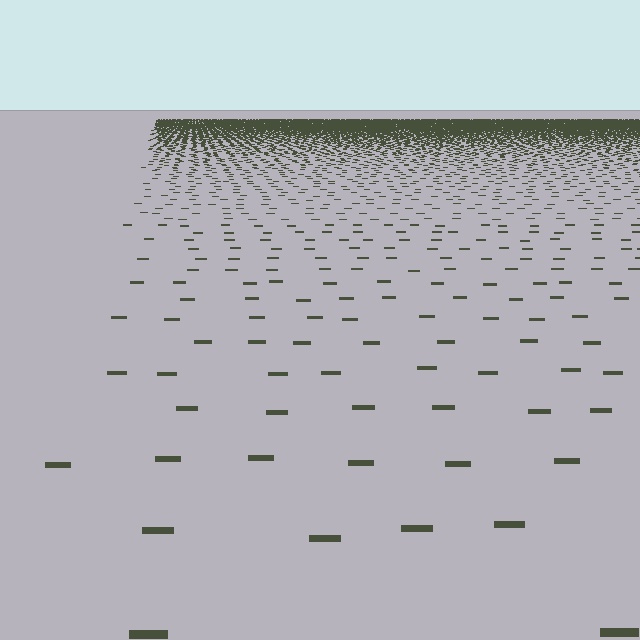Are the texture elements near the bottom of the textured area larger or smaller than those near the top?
Larger. Near the bottom, elements are closer to the viewer and appear at a bigger on-screen size.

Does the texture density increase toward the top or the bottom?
Density increases toward the top.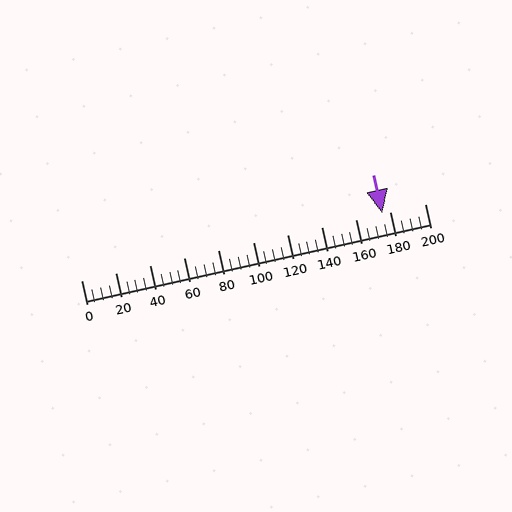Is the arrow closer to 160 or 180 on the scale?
The arrow is closer to 180.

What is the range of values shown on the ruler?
The ruler shows values from 0 to 200.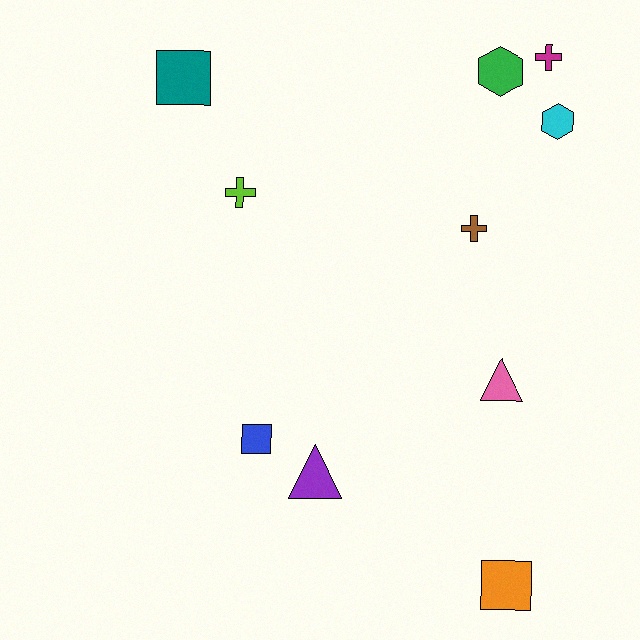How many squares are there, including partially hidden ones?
There are 3 squares.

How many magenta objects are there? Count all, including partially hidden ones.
There is 1 magenta object.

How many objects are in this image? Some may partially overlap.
There are 10 objects.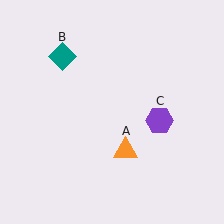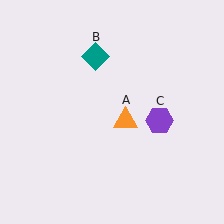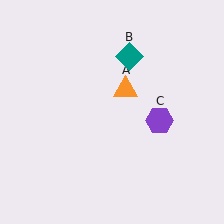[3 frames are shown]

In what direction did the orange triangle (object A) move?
The orange triangle (object A) moved up.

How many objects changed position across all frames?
2 objects changed position: orange triangle (object A), teal diamond (object B).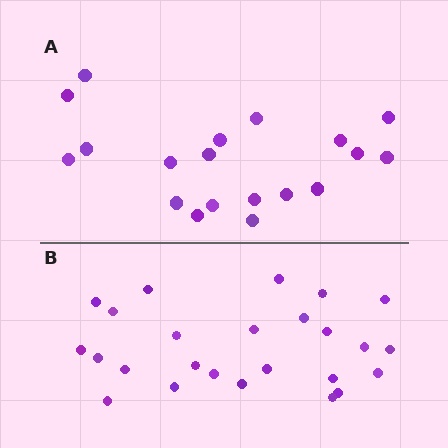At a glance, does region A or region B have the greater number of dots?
Region B (the bottom region) has more dots.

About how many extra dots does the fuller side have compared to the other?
Region B has about 6 more dots than region A.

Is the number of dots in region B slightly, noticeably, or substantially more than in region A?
Region B has noticeably more, but not dramatically so. The ratio is roughly 1.3 to 1.